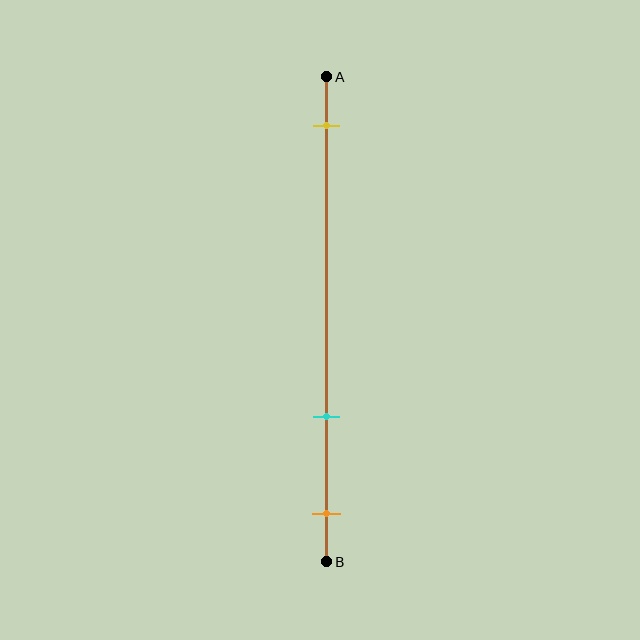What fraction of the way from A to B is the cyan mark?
The cyan mark is approximately 70% (0.7) of the way from A to B.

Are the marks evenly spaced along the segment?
No, the marks are not evenly spaced.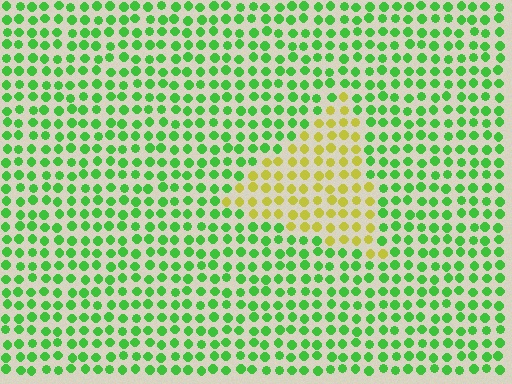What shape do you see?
I see a triangle.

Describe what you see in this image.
The image is filled with small green elements in a uniform arrangement. A triangle-shaped region is visible where the elements are tinted to a slightly different hue, forming a subtle color boundary.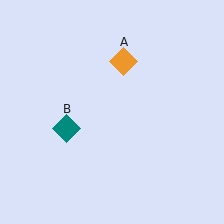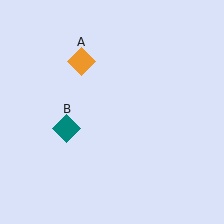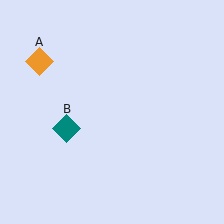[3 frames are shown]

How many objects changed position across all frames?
1 object changed position: orange diamond (object A).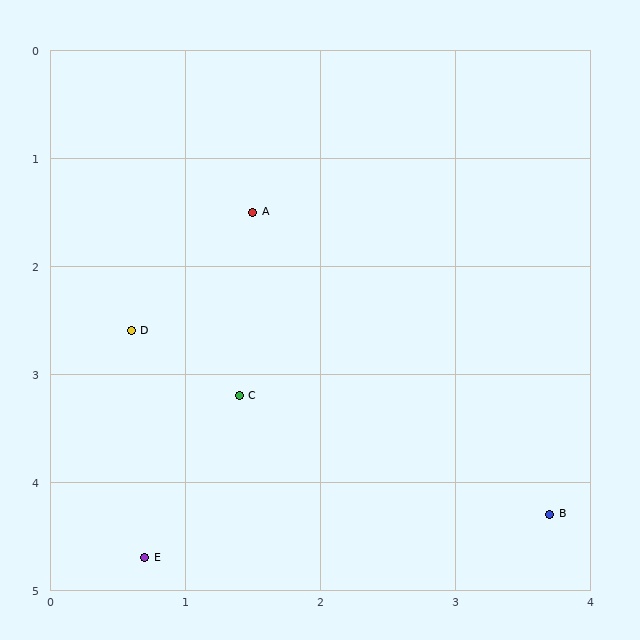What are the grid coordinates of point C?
Point C is at approximately (1.4, 3.2).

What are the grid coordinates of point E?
Point E is at approximately (0.7, 4.7).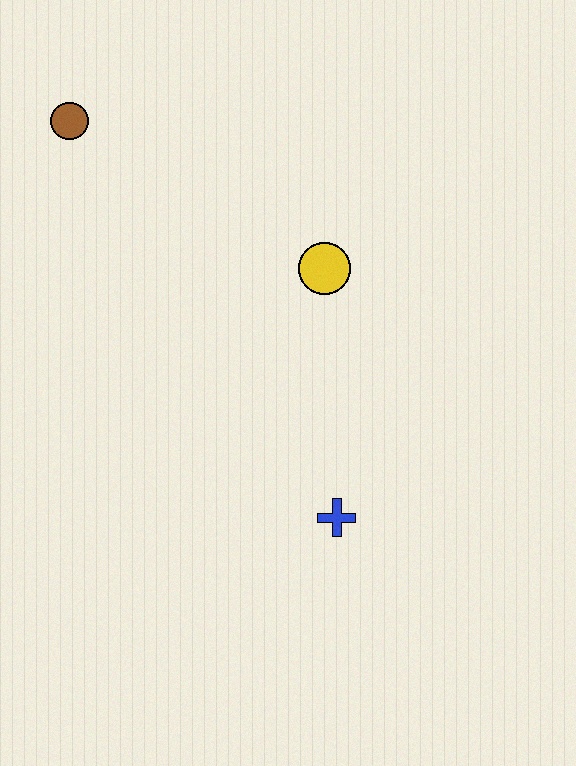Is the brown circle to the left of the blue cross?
Yes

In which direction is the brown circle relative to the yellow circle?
The brown circle is to the left of the yellow circle.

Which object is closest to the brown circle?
The yellow circle is closest to the brown circle.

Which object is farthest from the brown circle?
The blue cross is farthest from the brown circle.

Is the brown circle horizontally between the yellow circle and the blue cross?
No